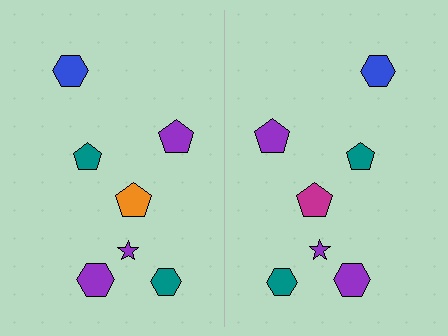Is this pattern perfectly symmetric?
No, the pattern is not perfectly symmetric. The magenta pentagon on the right side breaks the symmetry — its mirror counterpart is orange.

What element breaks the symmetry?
The magenta pentagon on the right side breaks the symmetry — its mirror counterpart is orange.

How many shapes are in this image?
There are 14 shapes in this image.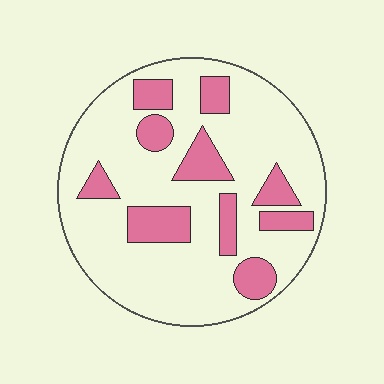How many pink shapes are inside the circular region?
10.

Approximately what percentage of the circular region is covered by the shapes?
Approximately 25%.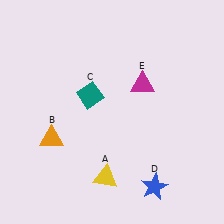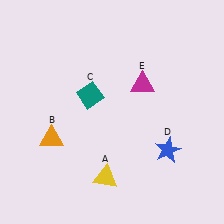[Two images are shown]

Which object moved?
The blue star (D) moved up.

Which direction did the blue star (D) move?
The blue star (D) moved up.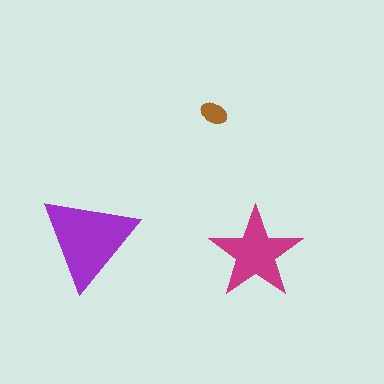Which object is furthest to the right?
The magenta star is rightmost.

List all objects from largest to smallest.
The purple triangle, the magenta star, the brown ellipse.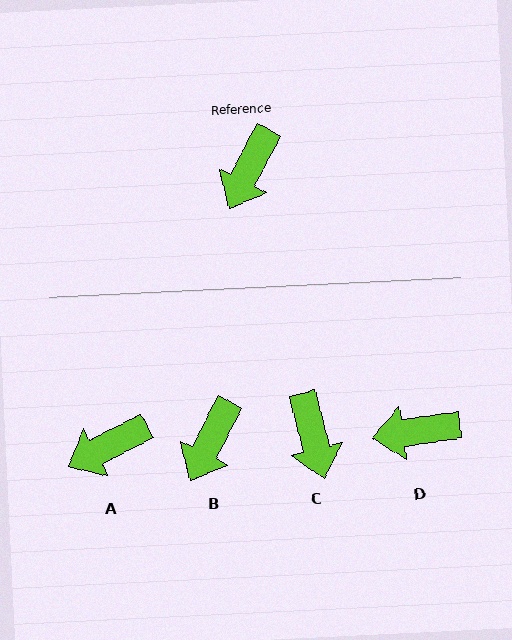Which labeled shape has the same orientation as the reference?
B.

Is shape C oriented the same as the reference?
No, it is off by about 42 degrees.